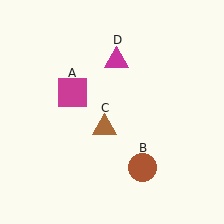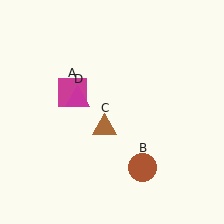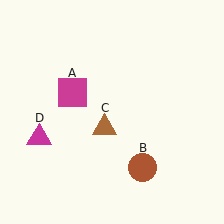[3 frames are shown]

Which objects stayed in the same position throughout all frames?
Magenta square (object A) and brown circle (object B) and brown triangle (object C) remained stationary.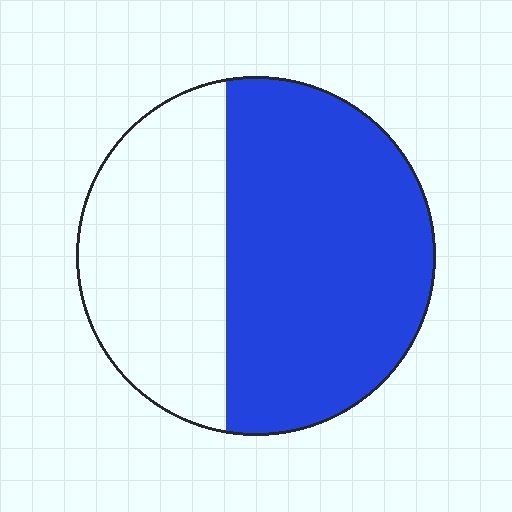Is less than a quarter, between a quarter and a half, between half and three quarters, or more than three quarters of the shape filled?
Between half and three quarters.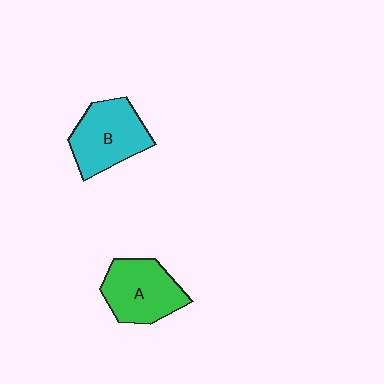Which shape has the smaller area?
Shape A (green).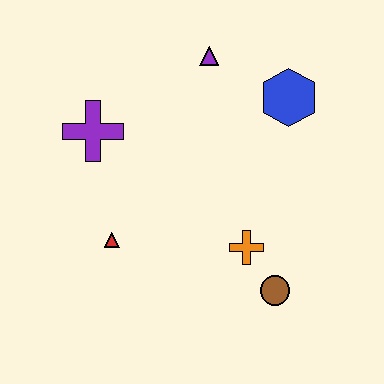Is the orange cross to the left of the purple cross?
No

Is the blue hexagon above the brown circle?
Yes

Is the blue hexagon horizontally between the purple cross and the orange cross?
No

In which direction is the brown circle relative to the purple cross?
The brown circle is to the right of the purple cross.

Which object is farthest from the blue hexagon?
The red triangle is farthest from the blue hexagon.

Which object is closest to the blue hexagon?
The purple triangle is closest to the blue hexagon.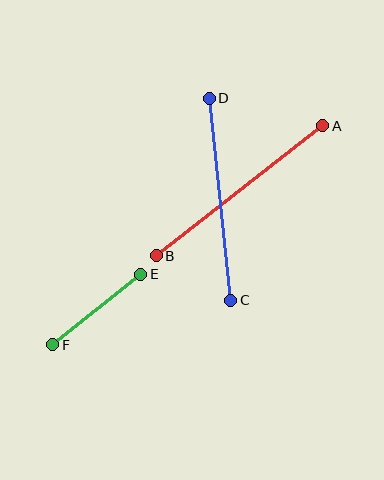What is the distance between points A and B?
The distance is approximately 211 pixels.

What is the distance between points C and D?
The distance is approximately 203 pixels.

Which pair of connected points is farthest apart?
Points A and B are farthest apart.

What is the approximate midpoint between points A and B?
The midpoint is at approximately (240, 191) pixels.